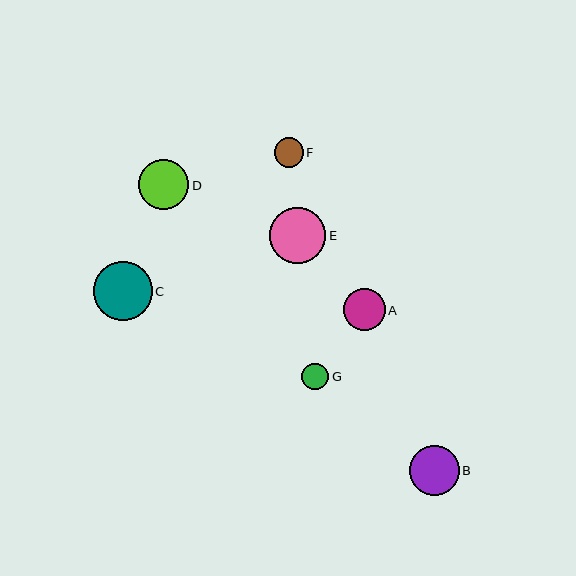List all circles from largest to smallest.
From largest to smallest: C, E, B, D, A, F, G.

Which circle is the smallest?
Circle G is the smallest with a size of approximately 27 pixels.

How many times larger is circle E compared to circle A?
Circle E is approximately 1.4 times the size of circle A.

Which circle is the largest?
Circle C is the largest with a size of approximately 59 pixels.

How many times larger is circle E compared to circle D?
Circle E is approximately 1.1 times the size of circle D.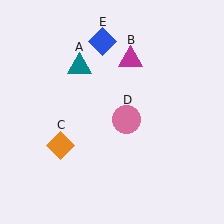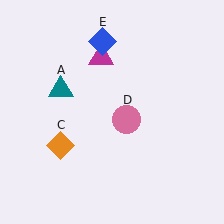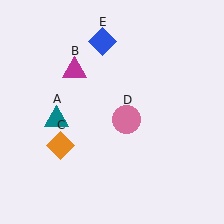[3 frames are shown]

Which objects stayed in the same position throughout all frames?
Orange diamond (object C) and pink circle (object D) and blue diamond (object E) remained stationary.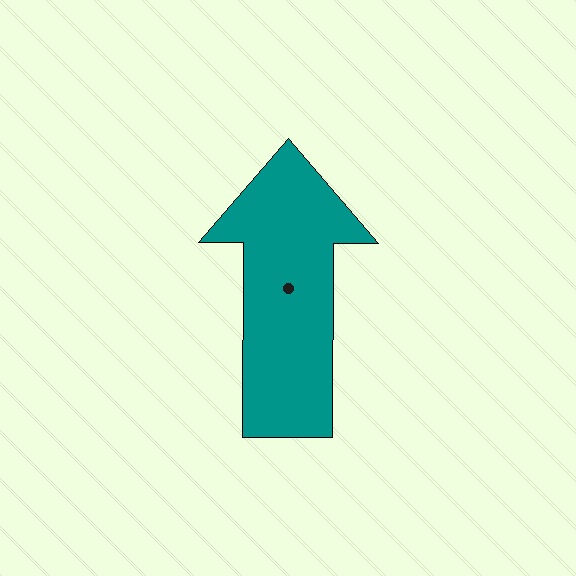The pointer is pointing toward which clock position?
Roughly 12 o'clock.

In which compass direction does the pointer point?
North.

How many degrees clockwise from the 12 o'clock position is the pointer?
Approximately 0 degrees.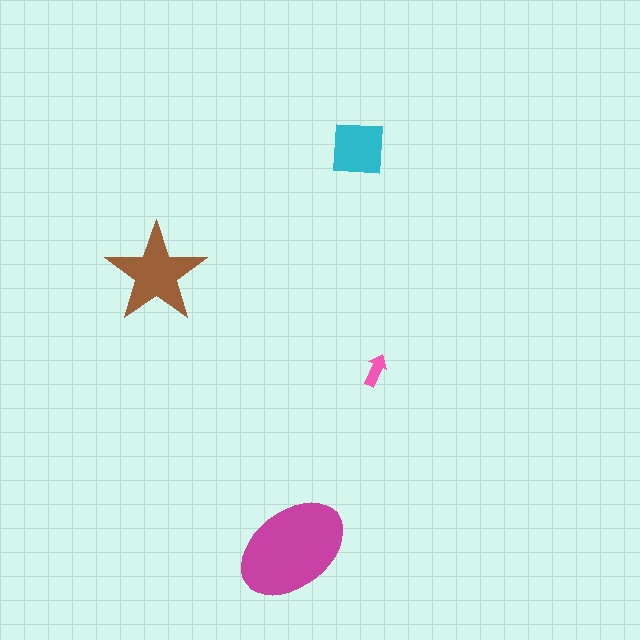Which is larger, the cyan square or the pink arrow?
The cyan square.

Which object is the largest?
The magenta ellipse.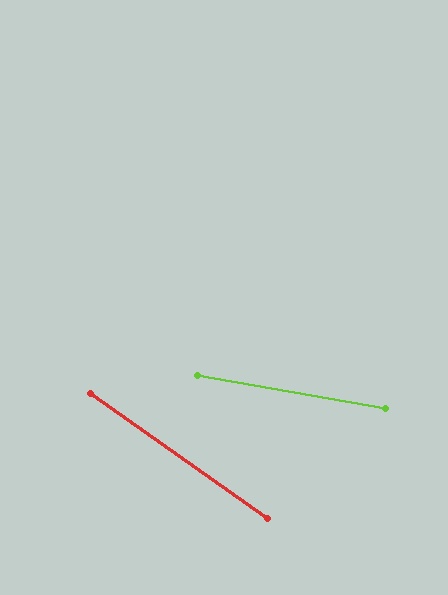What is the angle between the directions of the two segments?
Approximately 26 degrees.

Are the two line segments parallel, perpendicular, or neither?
Neither parallel nor perpendicular — they differ by about 26°.